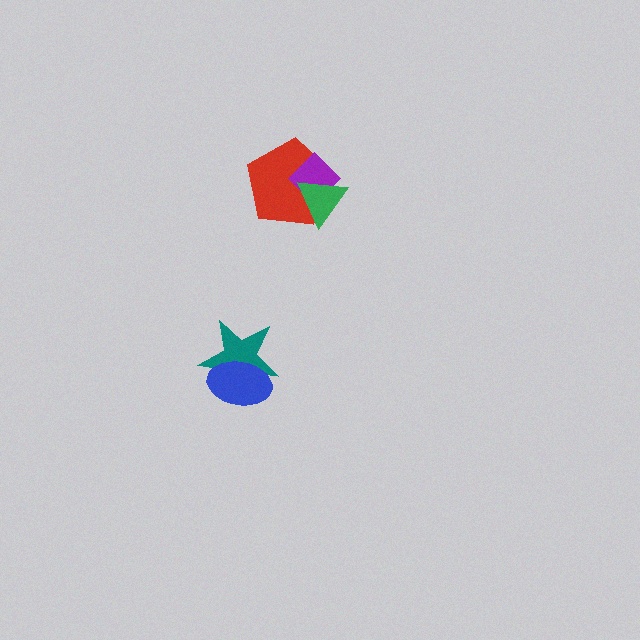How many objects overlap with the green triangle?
2 objects overlap with the green triangle.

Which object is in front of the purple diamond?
The green triangle is in front of the purple diamond.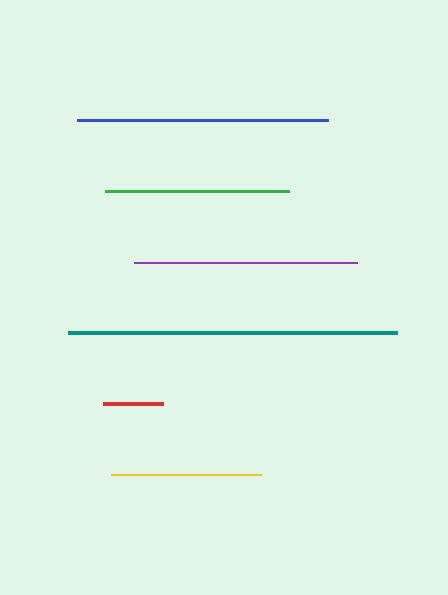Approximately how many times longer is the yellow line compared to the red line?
The yellow line is approximately 2.5 times the length of the red line.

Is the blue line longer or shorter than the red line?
The blue line is longer than the red line.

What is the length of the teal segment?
The teal segment is approximately 330 pixels long.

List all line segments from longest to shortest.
From longest to shortest: teal, blue, purple, green, yellow, red.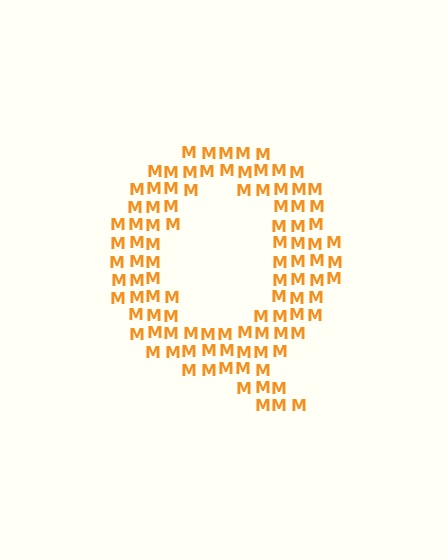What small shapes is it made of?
It is made of small letter M's.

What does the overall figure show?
The overall figure shows the letter Q.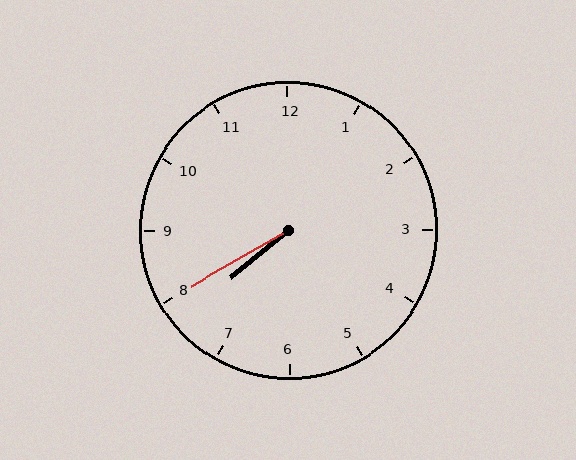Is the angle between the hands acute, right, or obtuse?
It is acute.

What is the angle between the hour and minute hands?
Approximately 10 degrees.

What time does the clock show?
7:40.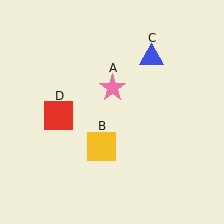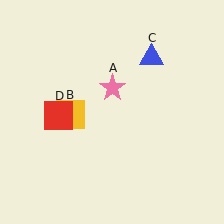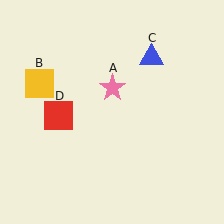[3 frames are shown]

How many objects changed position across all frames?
1 object changed position: yellow square (object B).